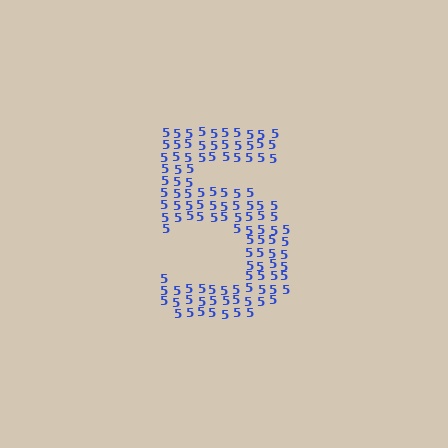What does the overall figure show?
The overall figure shows the digit 5.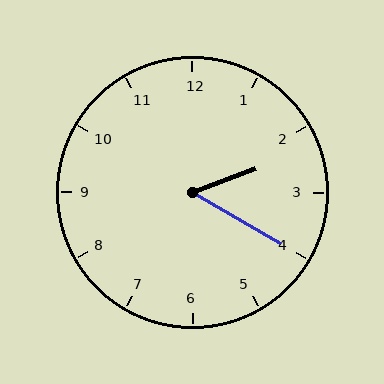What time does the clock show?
2:20.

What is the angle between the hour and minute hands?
Approximately 50 degrees.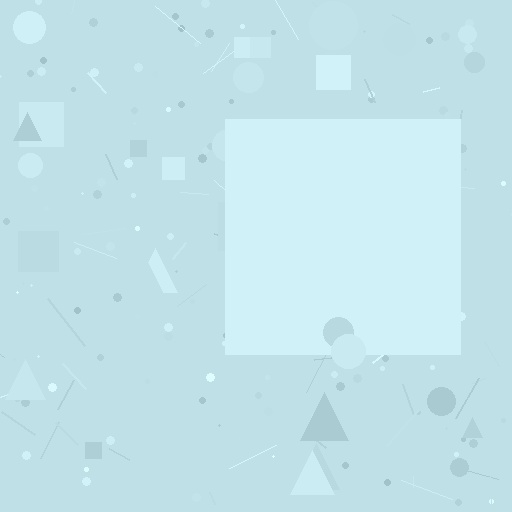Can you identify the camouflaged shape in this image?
The camouflaged shape is a square.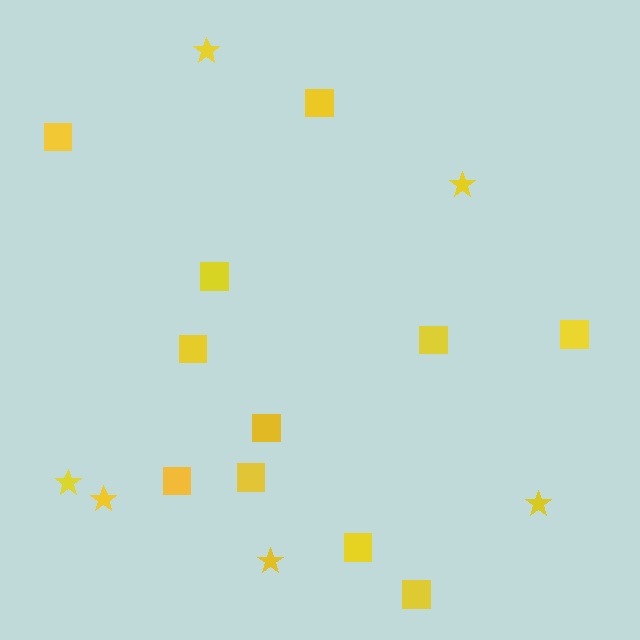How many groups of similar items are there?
There are 2 groups: one group of squares (11) and one group of stars (6).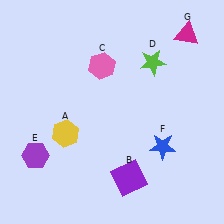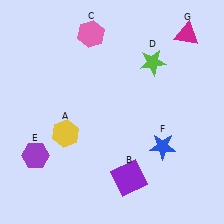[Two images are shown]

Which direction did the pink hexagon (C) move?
The pink hexagon (C) moved up.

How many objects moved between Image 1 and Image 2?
1 object moved between the two images.